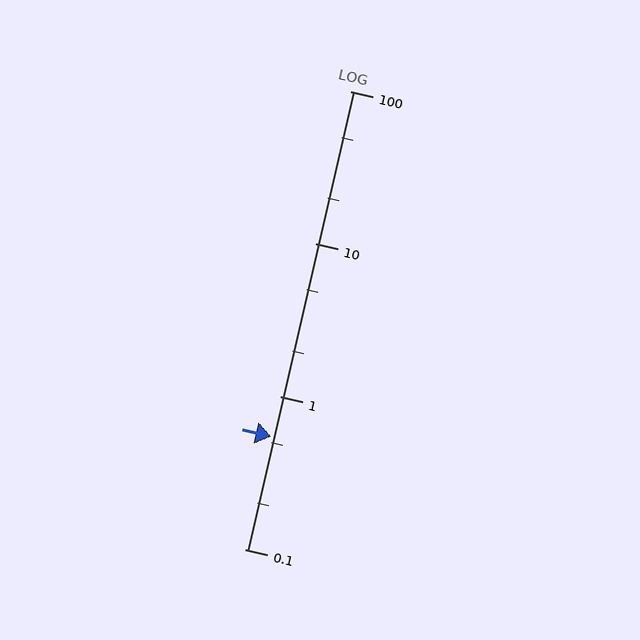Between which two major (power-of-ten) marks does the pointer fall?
The pointer is between 0.1 and 1.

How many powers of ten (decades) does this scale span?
The scale spans 3 decades, from 0.1 to 100.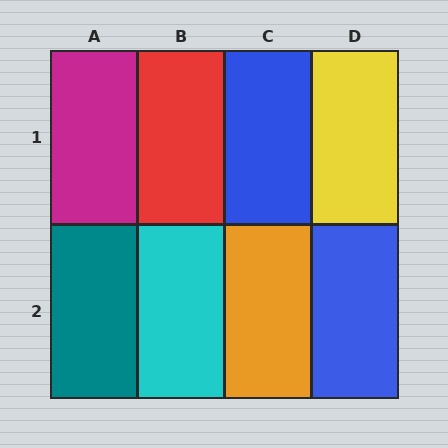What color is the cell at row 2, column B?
Cyan.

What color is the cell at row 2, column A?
Teal.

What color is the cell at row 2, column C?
Orange.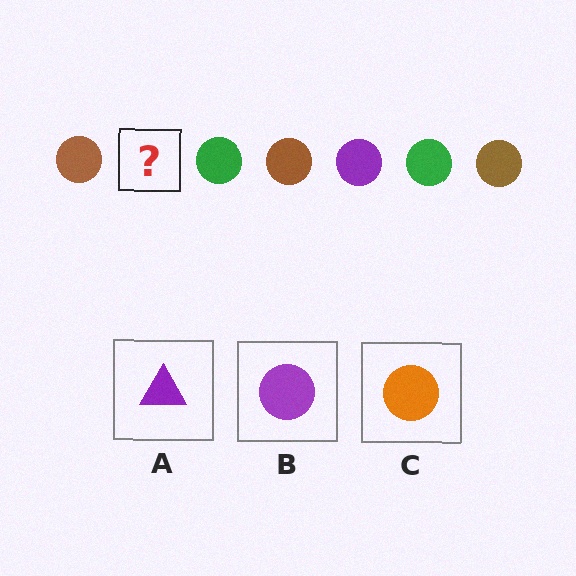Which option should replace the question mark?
Option B.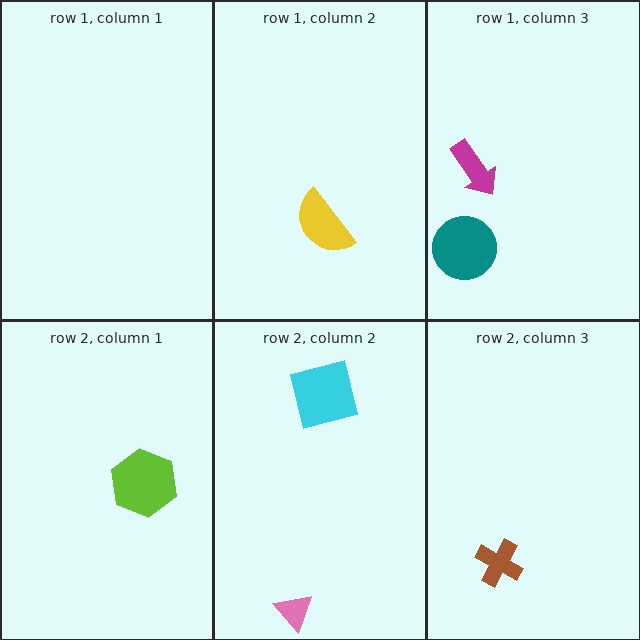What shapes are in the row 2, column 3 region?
The brown cross.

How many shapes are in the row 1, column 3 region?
2.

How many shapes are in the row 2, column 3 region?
1.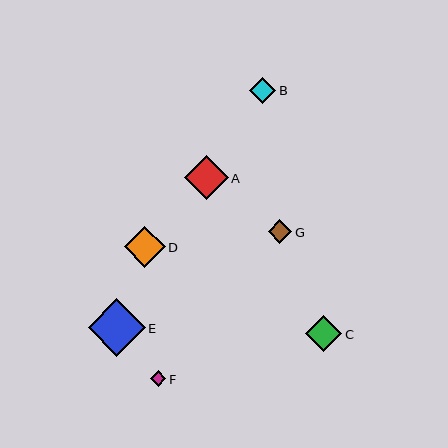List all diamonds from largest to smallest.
From largest to smallest: E, A, D, C, B, G, F.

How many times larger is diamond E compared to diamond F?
Diamond E is approximately 3.8 times the size of diamond F.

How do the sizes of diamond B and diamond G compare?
Diamond B and diamond G are approximately the same size.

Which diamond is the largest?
Diamond E is the largest with a size of approximately 57 pixels.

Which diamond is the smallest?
Diamond F is the smallest with a size of approximately 15 pixels.